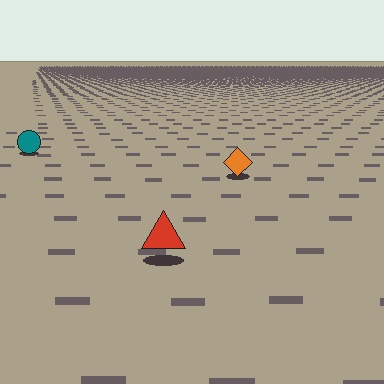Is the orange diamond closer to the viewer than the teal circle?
Yes. The orange diamond is closer — you can tell from the texture gradient: the ground texture is coarser near it.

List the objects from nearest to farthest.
From nearest to farthest: the red triangle, the orange diamond, the teal circle.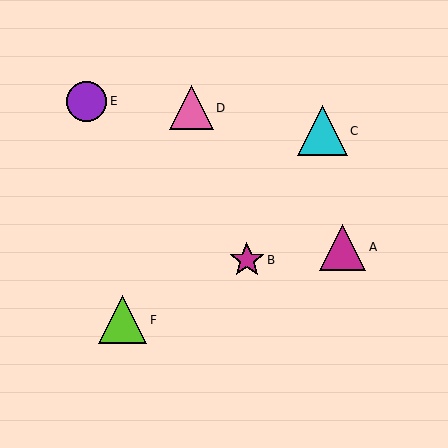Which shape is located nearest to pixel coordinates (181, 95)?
The pink triangle (labeled D) at (191, 108) is nearest to that location.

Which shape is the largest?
The cyan triangle (labeled C) is the largest.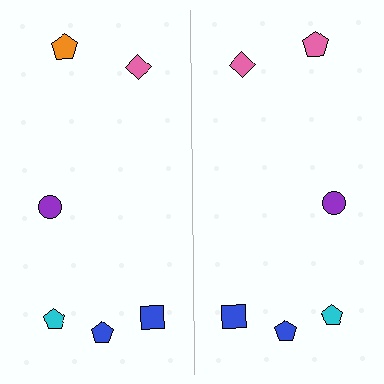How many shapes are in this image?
There are 12 shapes in this image.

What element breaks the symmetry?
The pink pentagon on the right side breaks the symmetry — its mirror counterpart is orange.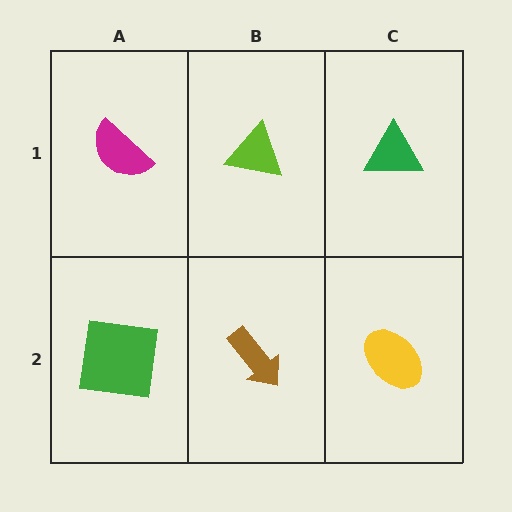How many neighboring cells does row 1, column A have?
2.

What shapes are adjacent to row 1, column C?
A yellow ellipse (row 2, column C), a lime triangle (row 1, column B).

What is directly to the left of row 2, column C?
A brown arrow.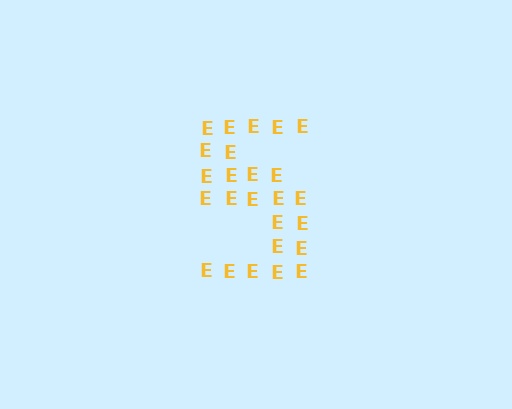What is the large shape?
The large shape is the digit 5.